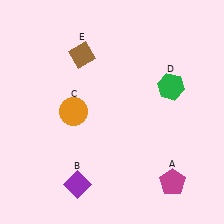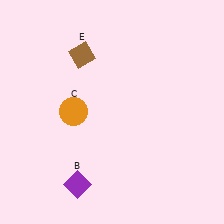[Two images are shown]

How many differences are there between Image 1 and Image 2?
There are 2 differences between the two images.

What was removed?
The green hexagon (D), the magenta pentagon (A) were removed in Image 2.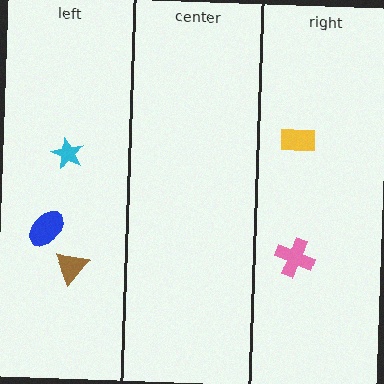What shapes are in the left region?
The cyan star, the brown triangle, the blue ellipse.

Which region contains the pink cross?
The right region.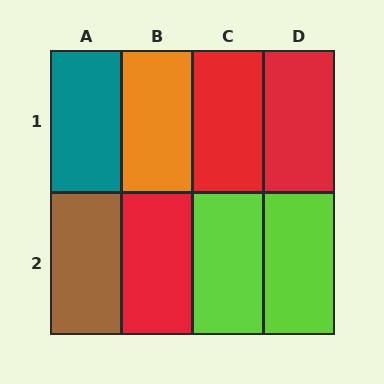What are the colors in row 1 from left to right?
Teal, orange, red, red.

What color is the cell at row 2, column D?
Lime.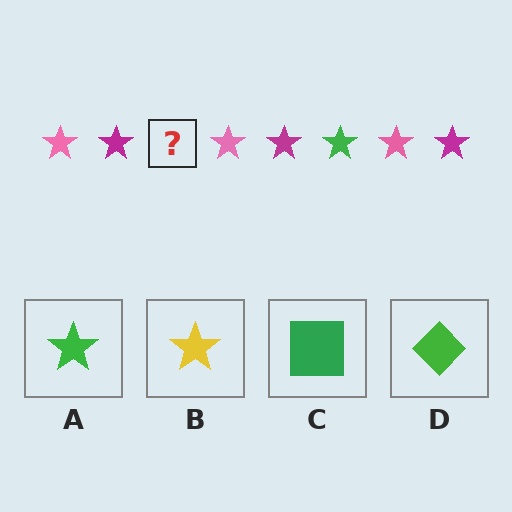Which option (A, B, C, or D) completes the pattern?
A.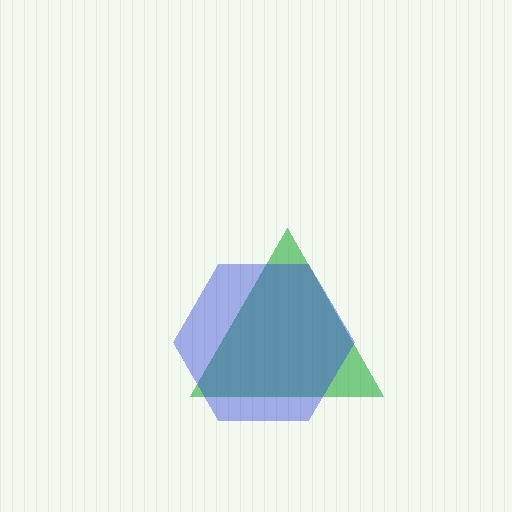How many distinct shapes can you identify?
There are 2 distinct shapes: a green triangle, a blue hexagon.